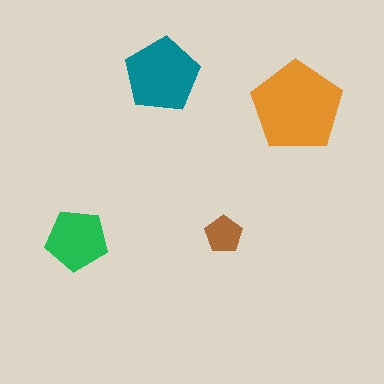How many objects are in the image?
There are 4 objects in the image.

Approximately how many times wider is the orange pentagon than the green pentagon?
About 1.5 times wider.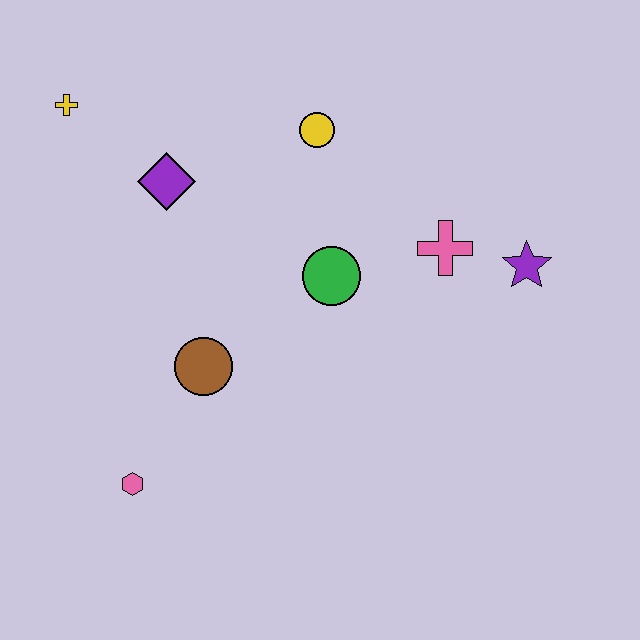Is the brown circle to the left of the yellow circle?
Yes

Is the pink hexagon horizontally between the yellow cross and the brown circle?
Yes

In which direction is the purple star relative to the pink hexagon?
The purple star is to the right of the pink hexagon.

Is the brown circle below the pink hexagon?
No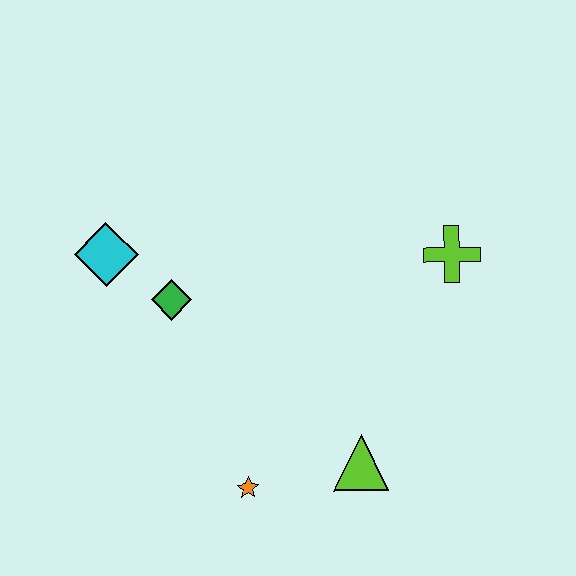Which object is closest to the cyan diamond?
The green diamond is closest to the cyan diamond.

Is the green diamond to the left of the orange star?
Yes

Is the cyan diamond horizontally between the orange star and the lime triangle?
No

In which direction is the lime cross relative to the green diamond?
The lime cross is to the right of the green diamond.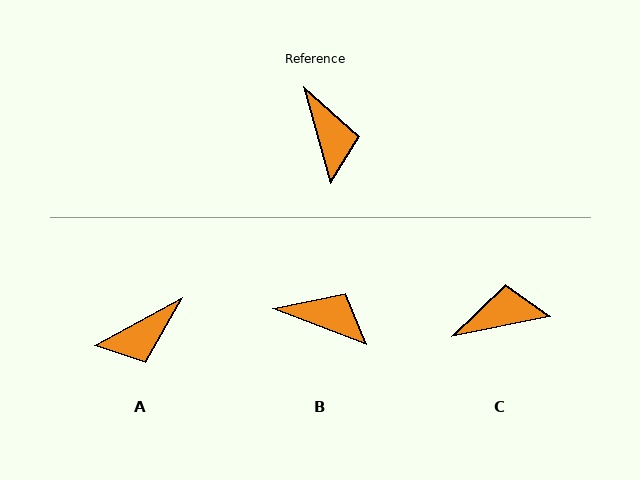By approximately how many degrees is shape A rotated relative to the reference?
Approximately 77 degrees clockwise.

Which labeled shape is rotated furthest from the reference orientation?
C, about 86 degrees away.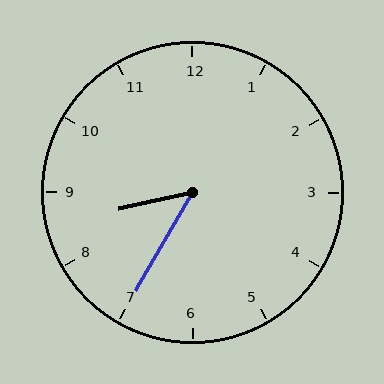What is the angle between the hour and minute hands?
Approximately 48 degrees.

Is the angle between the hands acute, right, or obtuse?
It is acute.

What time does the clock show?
8:35.